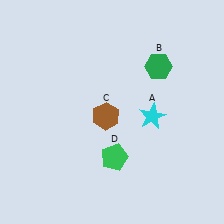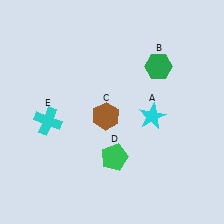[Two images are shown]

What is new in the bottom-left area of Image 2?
A cyan cross (E) was added in the bottom-left area of Image 2.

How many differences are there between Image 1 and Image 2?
There is 1 difference between the two images.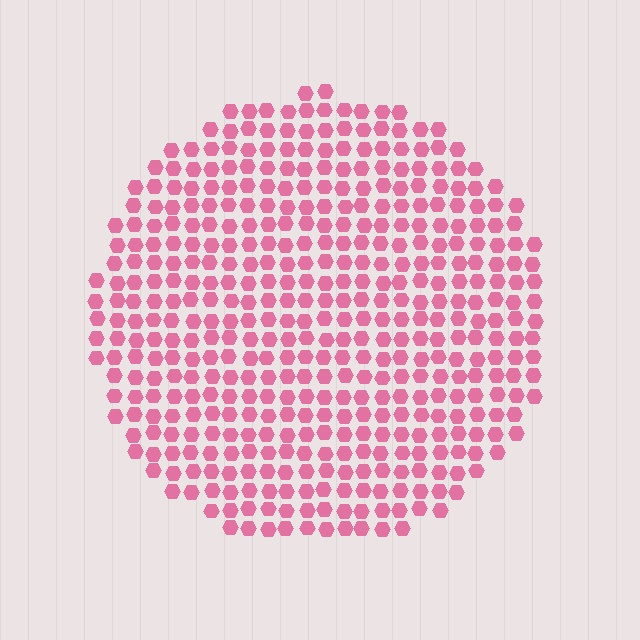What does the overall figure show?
The overall figure shows a circle.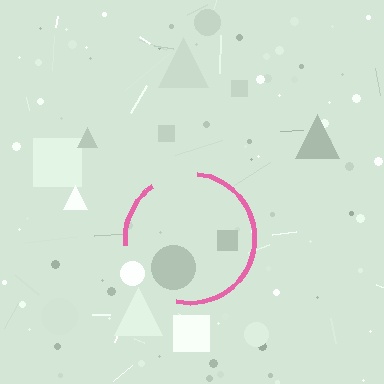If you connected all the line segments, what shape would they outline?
They would outline a circle.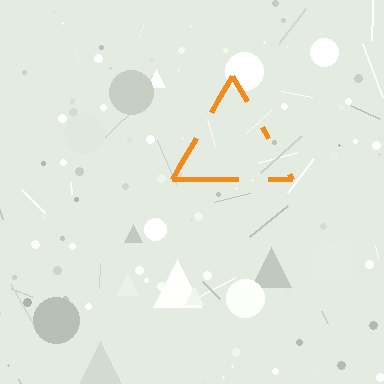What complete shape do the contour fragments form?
The contour fragments form a triangle.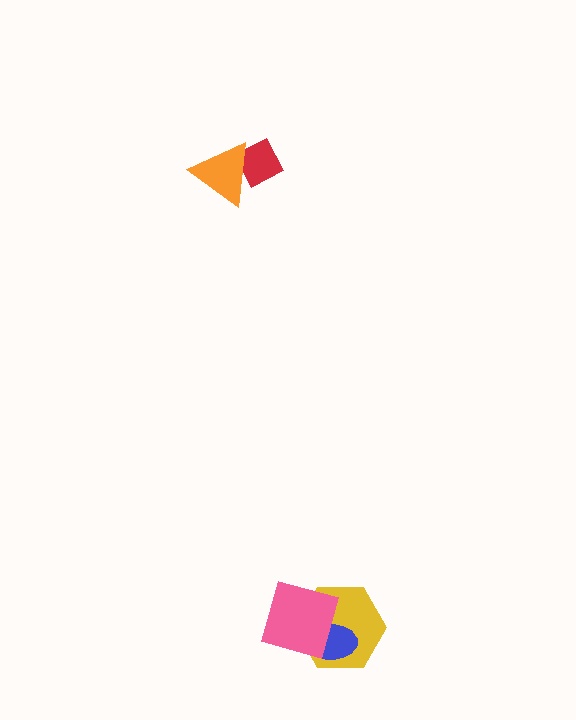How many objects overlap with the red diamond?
1 object overlaps with the red diamond.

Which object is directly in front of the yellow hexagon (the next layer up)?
The blue ellipse is directly in front of the yellow hexagon.